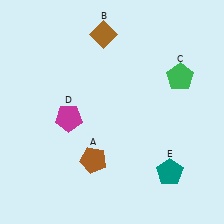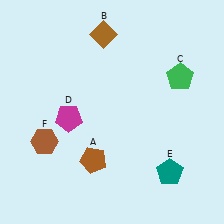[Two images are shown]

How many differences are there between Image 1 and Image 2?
There is 1 difference between the two images.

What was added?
A brown hexagon (F) was added in Image 2.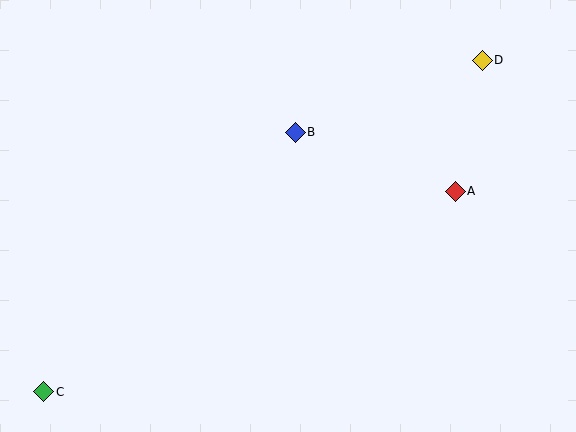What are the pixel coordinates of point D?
Point D is at (482, 60).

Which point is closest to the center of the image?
Point B at (295, 132) is closest to the center.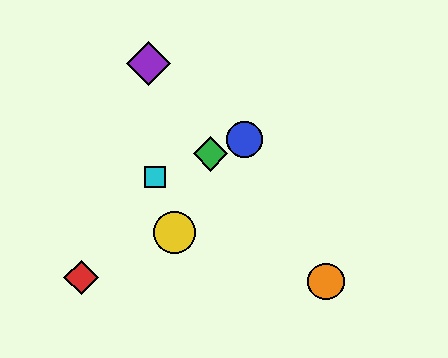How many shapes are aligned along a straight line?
3 shapes (the blue circle, the green diamond, the cyan square) are aligned along a straight line.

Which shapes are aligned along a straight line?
The blue circle, the green diamond, the cyan square are aligned along a straight line.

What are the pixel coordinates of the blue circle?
The blue circle is at (245, 139).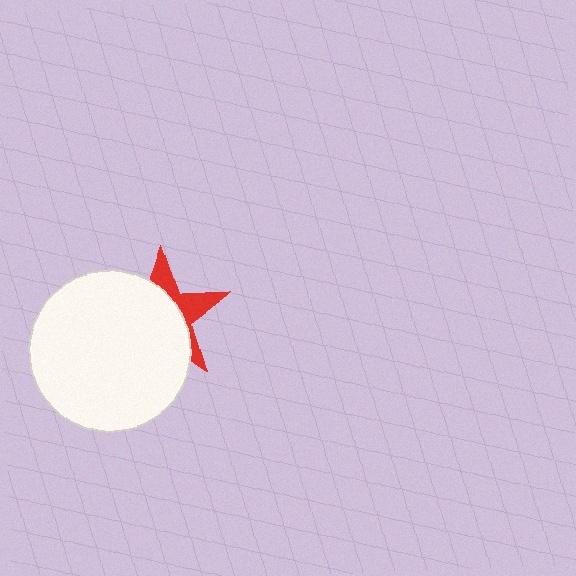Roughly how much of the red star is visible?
A small part of it is visible (roughly 34%).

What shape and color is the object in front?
The object in front is a white circle.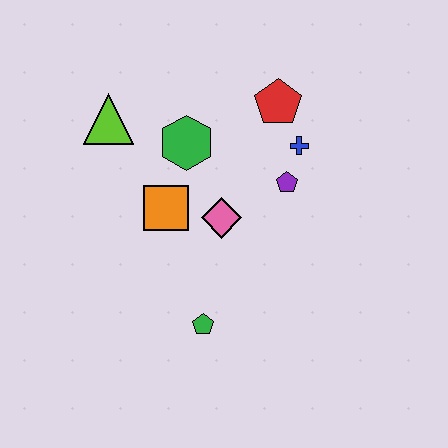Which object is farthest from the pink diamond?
The lime triangle is farthest from the pink diamond.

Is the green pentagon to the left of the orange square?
No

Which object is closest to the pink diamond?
The orange square is closest to the pink diamond.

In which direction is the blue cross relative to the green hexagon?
The blue cross is to the right of the green hexagon.